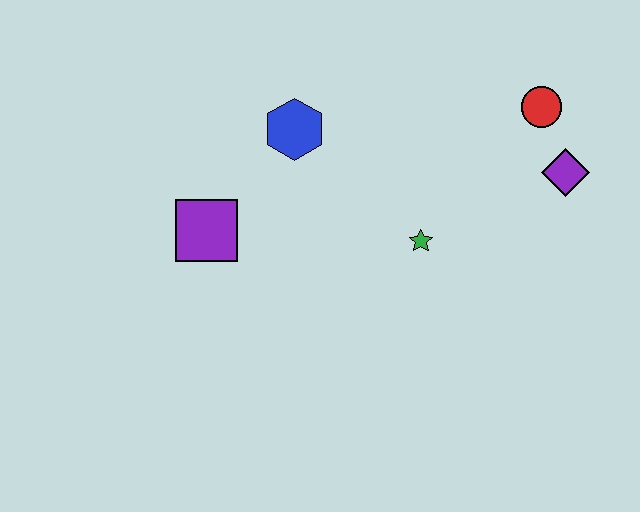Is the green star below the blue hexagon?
Yes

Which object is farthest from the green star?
The purple square is farthest from the green star.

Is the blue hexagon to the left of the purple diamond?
Yes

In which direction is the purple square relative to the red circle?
The purple square is to the left of the red circle.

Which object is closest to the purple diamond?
The red circle is closest to the purple diamond.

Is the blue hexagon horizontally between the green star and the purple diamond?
No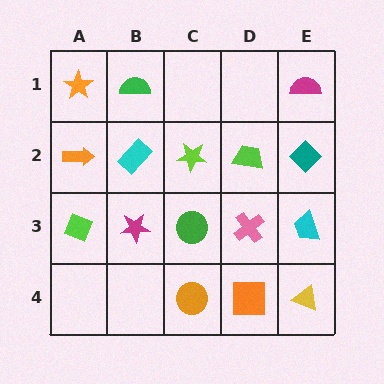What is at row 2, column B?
A cyan rectangle.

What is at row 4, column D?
An orange square.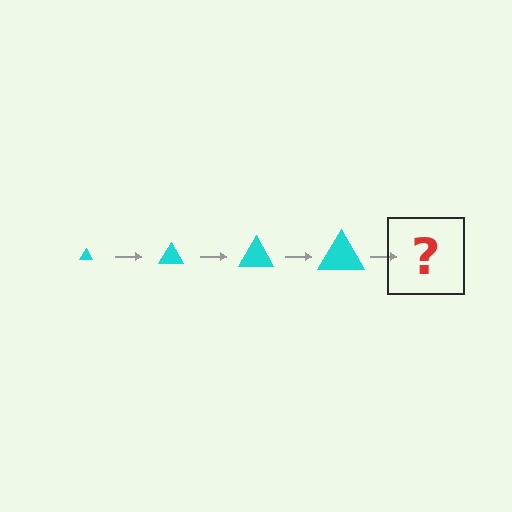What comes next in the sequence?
The next element should be a cyan triangle, larger than the previous one.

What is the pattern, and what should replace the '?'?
The pattern is that the triangle gets progressively larger each step. The '?' should be a cyan triangle, larger than the previous one.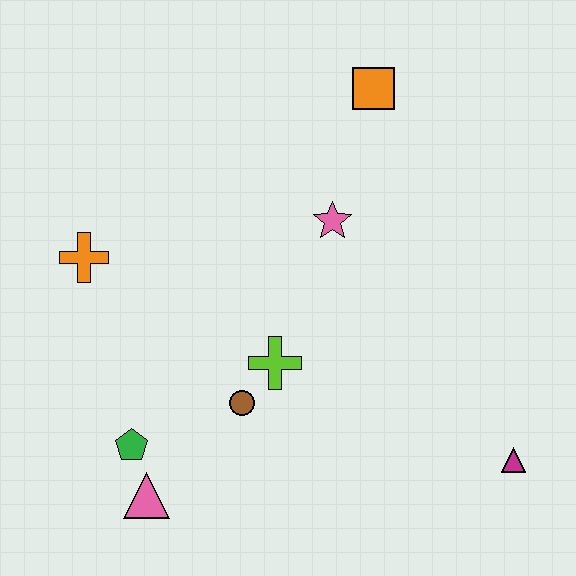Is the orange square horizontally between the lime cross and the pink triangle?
No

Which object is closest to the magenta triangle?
The lime cross is closest to the magenta triangle.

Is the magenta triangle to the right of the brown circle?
Yes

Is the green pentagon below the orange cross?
Yes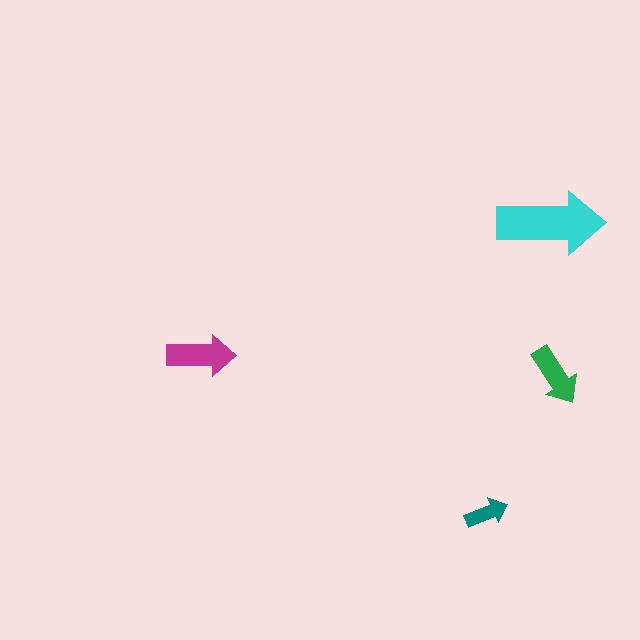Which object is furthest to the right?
The green arrow is rightmost.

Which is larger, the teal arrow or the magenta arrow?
The magenta one.